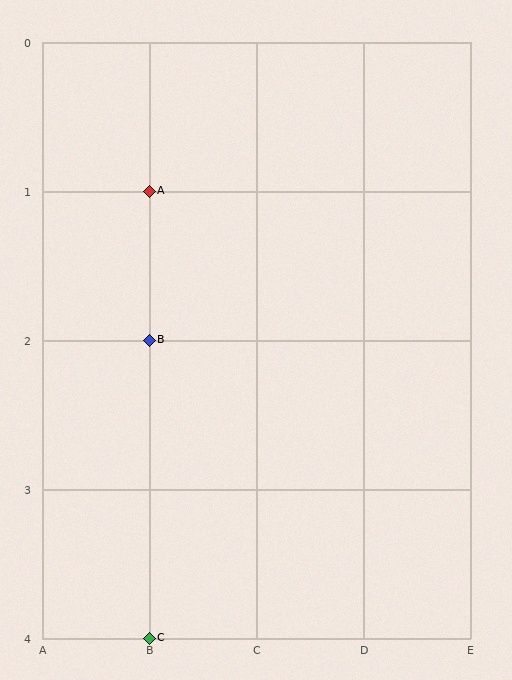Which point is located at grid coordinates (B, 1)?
Point A is at (B, 1).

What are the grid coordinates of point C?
Point C is at grid coordinates (B, 4).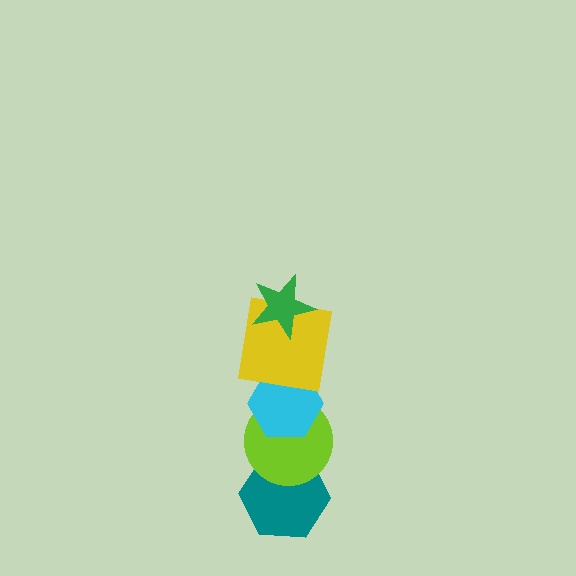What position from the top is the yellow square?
The yellow square is 2nd from the top.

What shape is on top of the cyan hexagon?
The yellow square is on top of the cyan hexagon.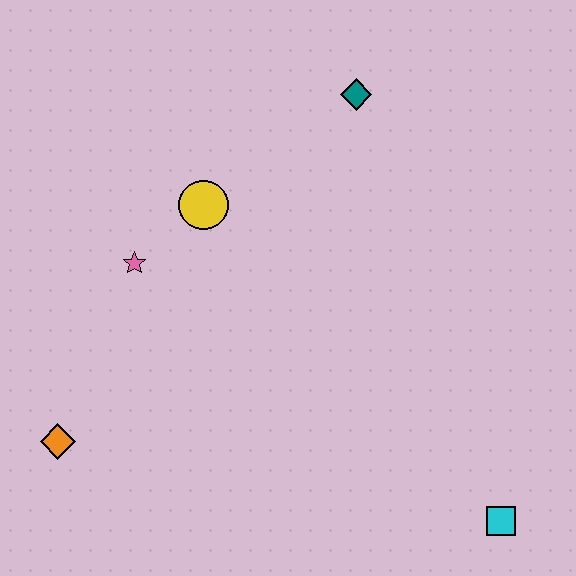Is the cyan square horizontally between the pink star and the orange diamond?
No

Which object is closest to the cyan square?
The yellow circle is closest to the cyan square.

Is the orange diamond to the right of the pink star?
No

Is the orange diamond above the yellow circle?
No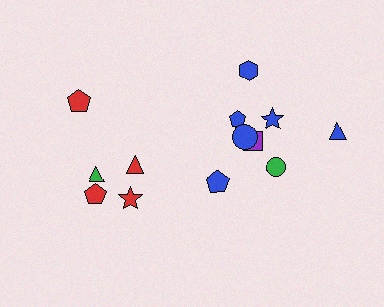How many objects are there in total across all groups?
There are 13 objects.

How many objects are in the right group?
There are 8 objects.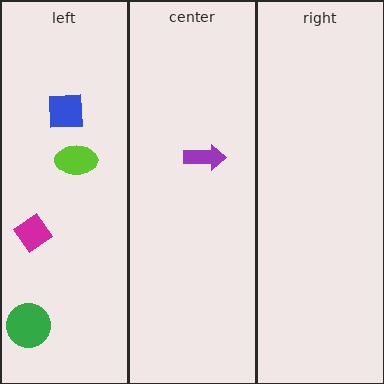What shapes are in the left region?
The green circle, the lime ellipse, the blue square, the magenta diamond.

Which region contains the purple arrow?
The center region.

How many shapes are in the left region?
4.